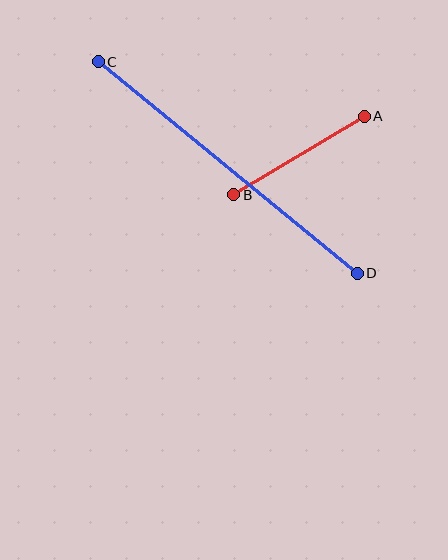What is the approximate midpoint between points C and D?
The midpoint is at approximately (228, 168) pixels.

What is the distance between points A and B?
The distance is approximately 153 pixels.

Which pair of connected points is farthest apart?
Points C and D are farthest apart.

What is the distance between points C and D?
The distance is approximately 334 pixels.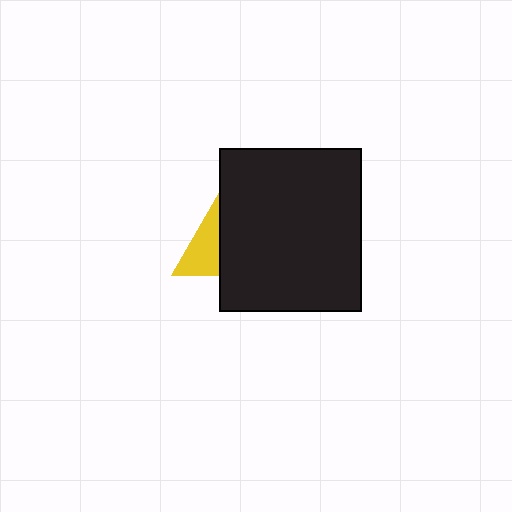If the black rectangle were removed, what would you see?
You would see the complete yellow triangle.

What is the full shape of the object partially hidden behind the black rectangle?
The partially hidden object is a yellow triangle.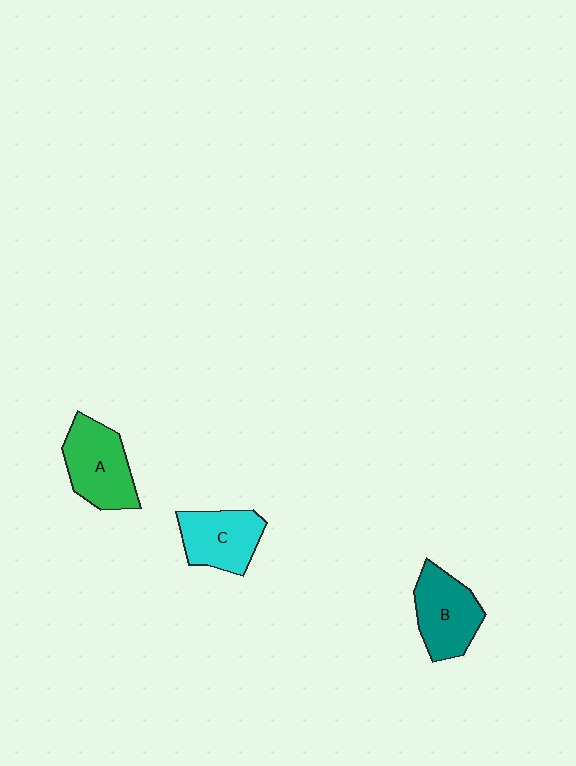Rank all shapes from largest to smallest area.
From largest to smallest: A (green), B (teal), C (cyan).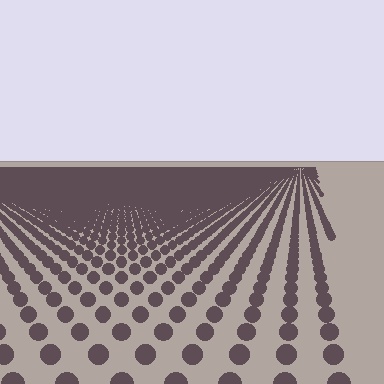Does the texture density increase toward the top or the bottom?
Density increases toward the top.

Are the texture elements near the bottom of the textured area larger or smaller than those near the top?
Larger. Near the bottom, elements are closer to the viewer and appear at a bigger on-screen size.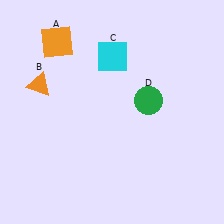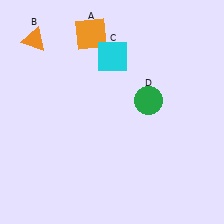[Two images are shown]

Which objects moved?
The objects that moved are: the orange square (A), the orange triangle (B).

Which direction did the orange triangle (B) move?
The orange triangle (B) moved up.